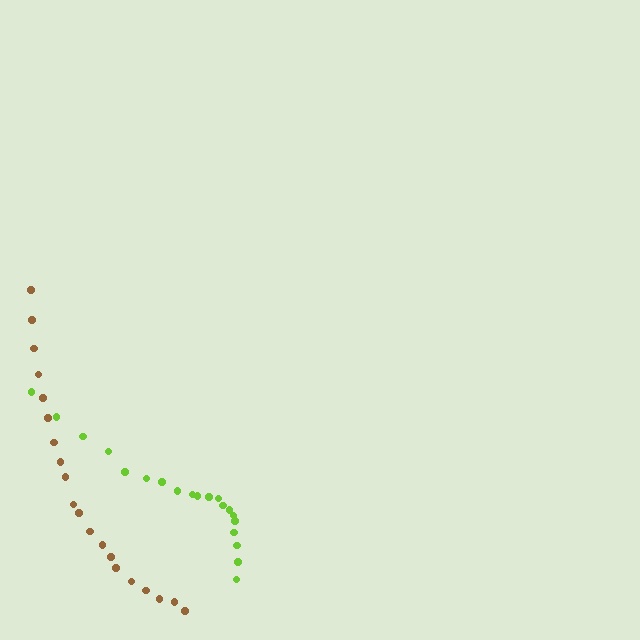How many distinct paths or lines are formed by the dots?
There are 2 distinct paths.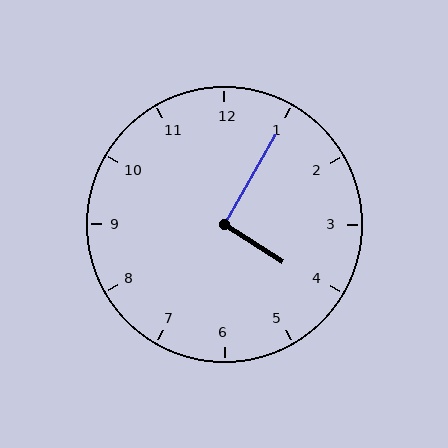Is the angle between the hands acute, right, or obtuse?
It is right.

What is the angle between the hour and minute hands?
Approximately 92 degrees.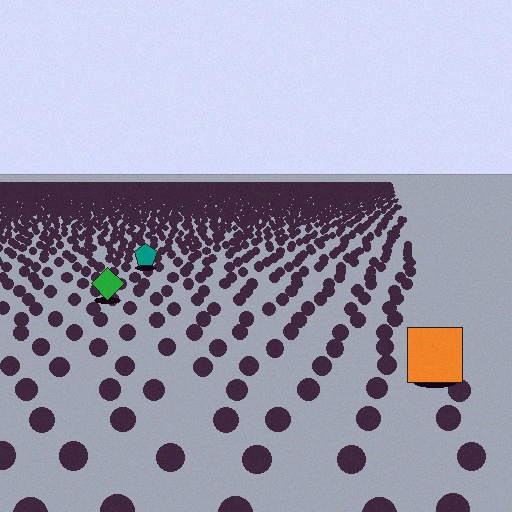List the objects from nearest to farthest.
From nearest to farthest: the orange square, the green diamond, the teal pentagon.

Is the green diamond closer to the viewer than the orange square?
No. The orange square is closer — you can tell from the texture gradient: the ground texture is coarser near it.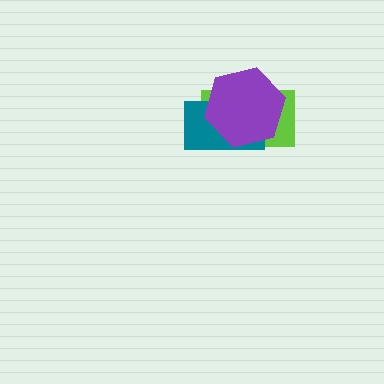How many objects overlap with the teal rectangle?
2 objects overlap with the teal rectangle.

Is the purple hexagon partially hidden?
No, no other shape covers it.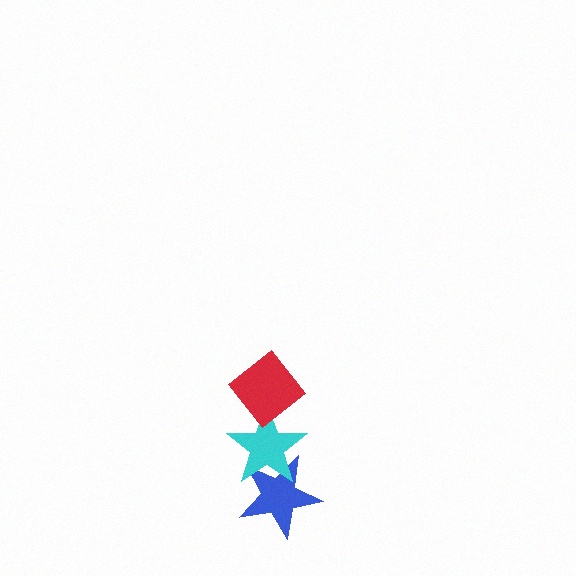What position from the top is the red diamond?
The red diamond is 1st from the top.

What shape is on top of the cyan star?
The red diamond is on top of the cyan star.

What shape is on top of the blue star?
The cyan star is on top of the blue star.